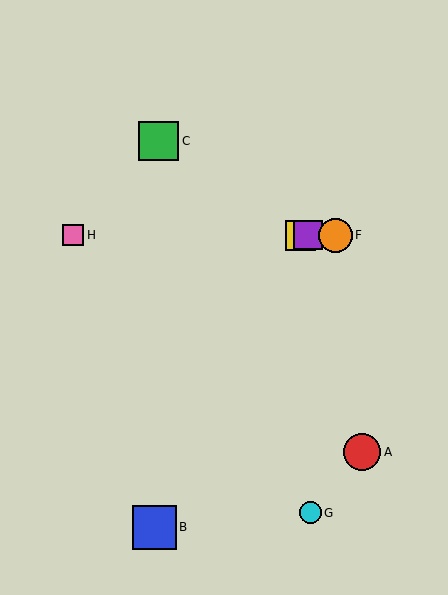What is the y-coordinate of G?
Object G is at y≈513.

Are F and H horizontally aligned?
Yes, both are at y≈235.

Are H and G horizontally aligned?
No, H is at y≈235 and G is at y≈513.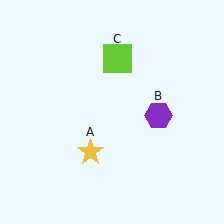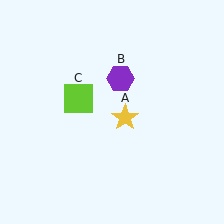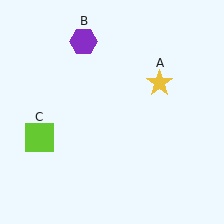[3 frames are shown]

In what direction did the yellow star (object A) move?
The yellow star (object A) moved up and to the right.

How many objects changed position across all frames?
3 objects changed position: yellow star (object A), purple hexagon (object B), lime square (object C).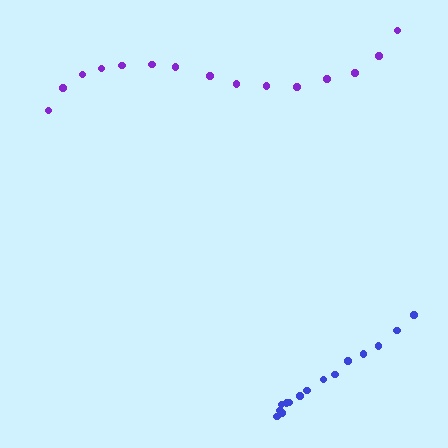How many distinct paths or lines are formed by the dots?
There are 2 distinct paths.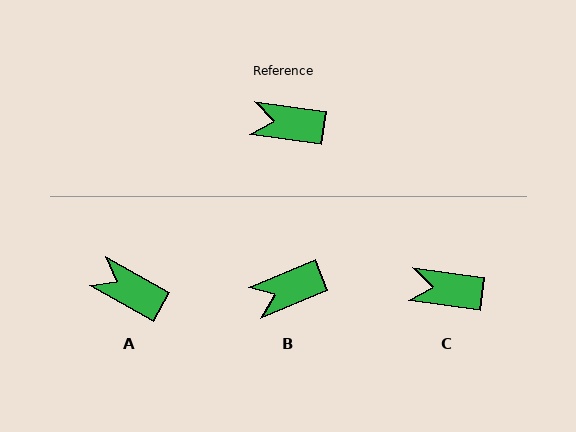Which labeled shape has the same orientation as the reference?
C.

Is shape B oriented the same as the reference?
No, it is off by about 30 degrees.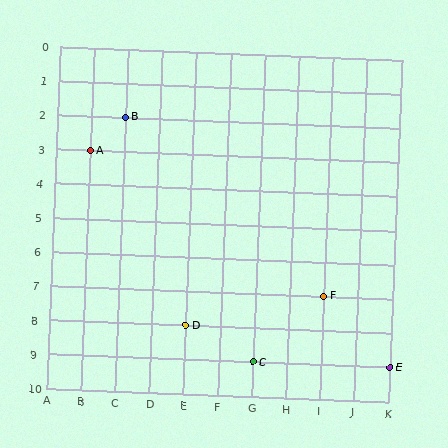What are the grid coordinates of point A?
Point A is at grid coordinates (B, 3).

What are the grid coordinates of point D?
Point D is at grid coordinates (E, 8).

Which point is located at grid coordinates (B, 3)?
Point A is at (B, 3).